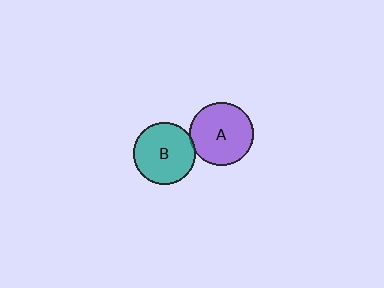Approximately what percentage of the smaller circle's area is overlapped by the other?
Approximately 5%.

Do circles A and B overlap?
Yes.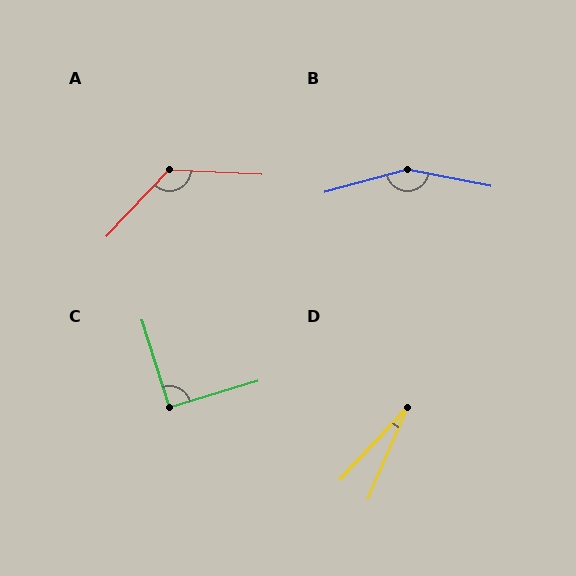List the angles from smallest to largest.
D (19°), C (91°), A (130°), B (153°).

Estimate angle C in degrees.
Approximately 91 degrees.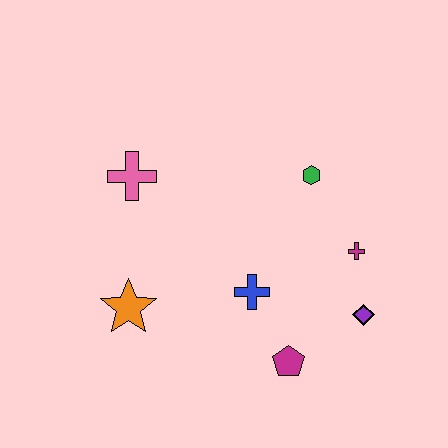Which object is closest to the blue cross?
The magenta pentagon is closest to the blue cross.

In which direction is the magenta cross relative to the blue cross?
The magenta cross is to the right of the blue cross.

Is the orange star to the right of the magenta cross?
No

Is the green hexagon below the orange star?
No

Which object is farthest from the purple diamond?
The pink cross is farthest from the purple diamond.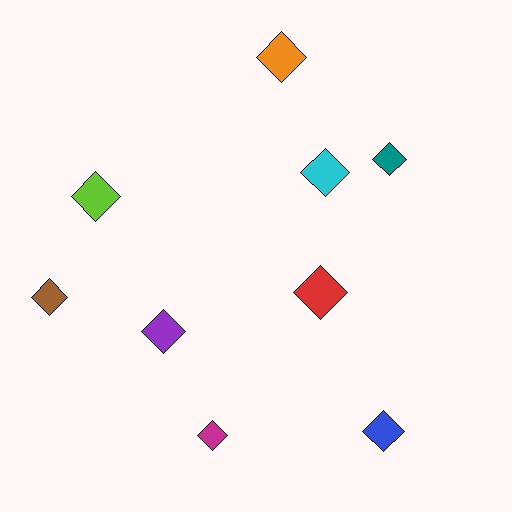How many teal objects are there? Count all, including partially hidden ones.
There is 1 teal object.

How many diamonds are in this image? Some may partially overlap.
There are 9 diamonds.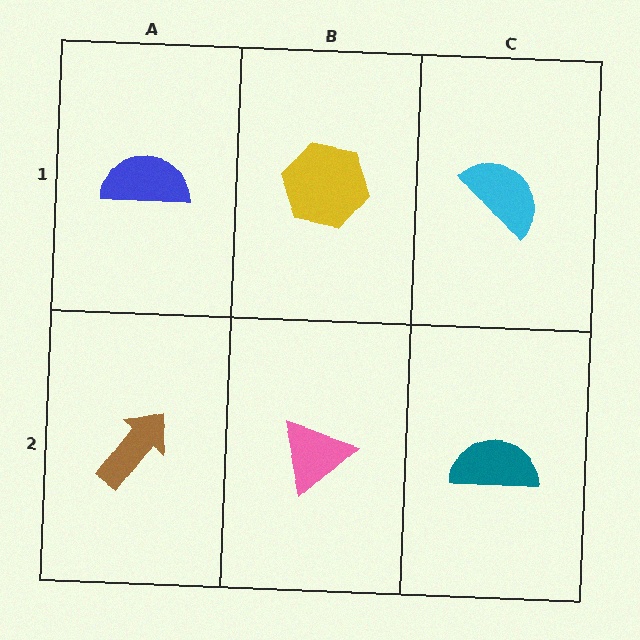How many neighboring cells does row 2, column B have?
3.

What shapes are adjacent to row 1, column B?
A pink triangle (row 2, column B), a blue semicircle (row 1, column A), a cyan semicircle (row 1, column C).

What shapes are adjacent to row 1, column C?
A teal semicircle (row 2, column C), a yellow hexagon (row 1, column B).